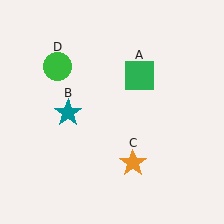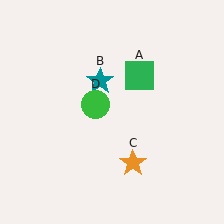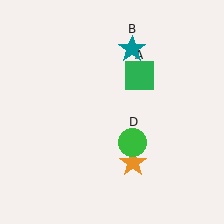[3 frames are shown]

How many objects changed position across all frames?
2 objects changed position: teal star (object B), green circle (object D).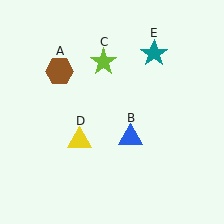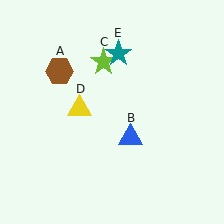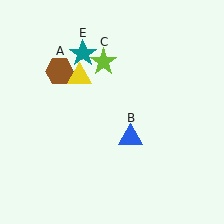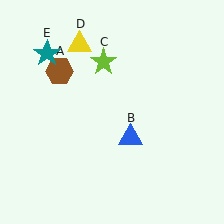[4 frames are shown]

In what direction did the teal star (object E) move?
The teal star (object E) moved left.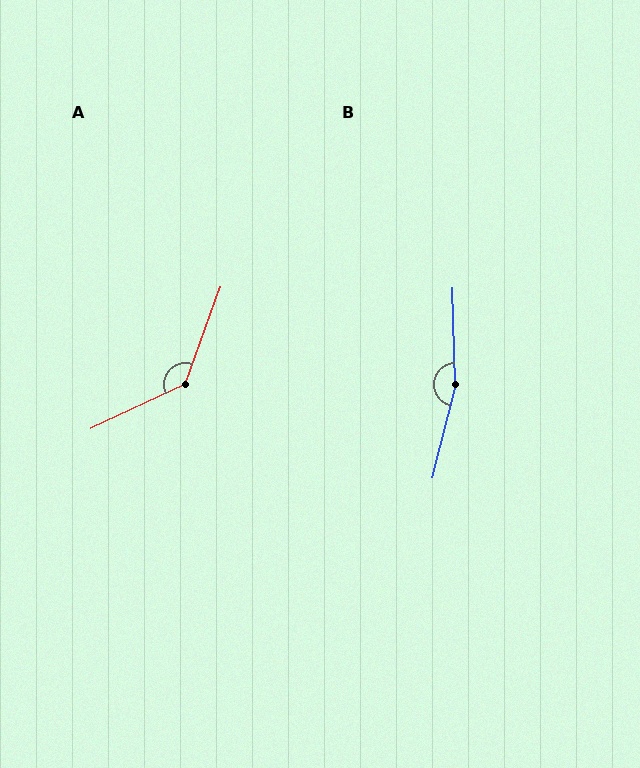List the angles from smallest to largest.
A (135°), B (164°).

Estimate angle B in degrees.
Approximately 164 degrees.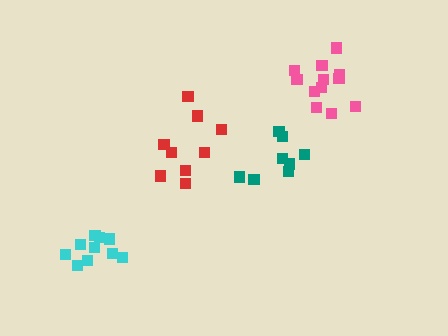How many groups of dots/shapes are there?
There are 4 groups.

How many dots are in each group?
Group 1: 9 dots, Group 2: 12 dots, Group 3: 10 dots, Group 4: 8 dots (39 total).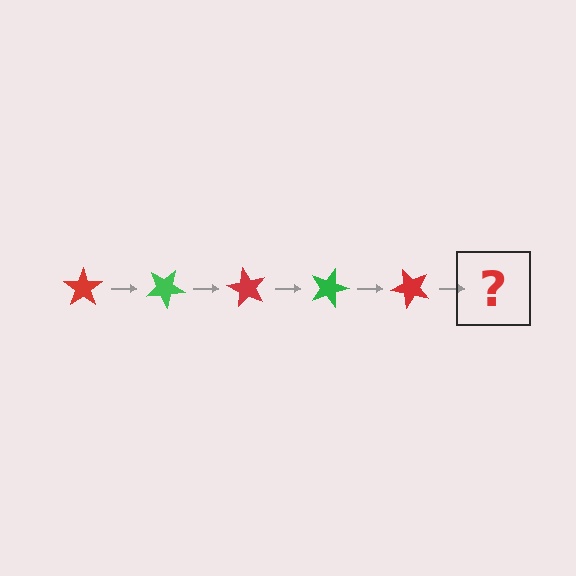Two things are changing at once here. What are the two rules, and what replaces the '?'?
The two rules are that it rotates 30 degrees each step and the color cycles through red and green. The '?' should be a green star, rotated 150 degrees from the start.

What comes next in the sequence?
The next element should be a green star, rotated 150 degrees from the start.